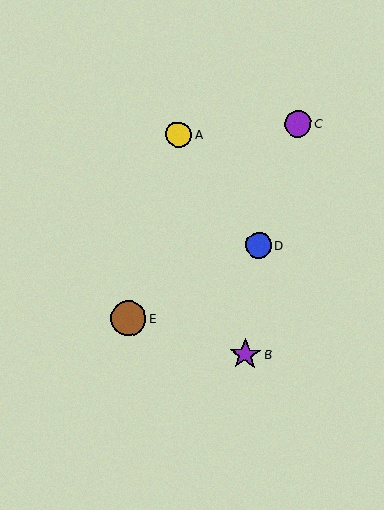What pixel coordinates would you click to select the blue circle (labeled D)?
Click at (259, 245) to select the blue circle D.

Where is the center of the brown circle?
The center of the brown circle is at (128, 319).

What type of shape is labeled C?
Shape C is a purple circle.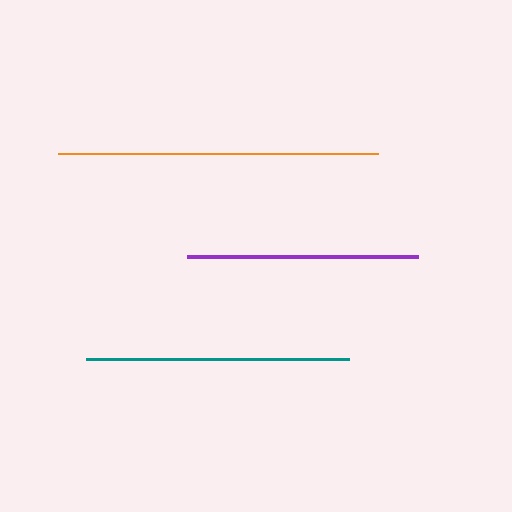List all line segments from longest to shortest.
From longest to shortest: orange, teal, purple.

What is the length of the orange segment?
The orange segment is approximately 320 pixels long.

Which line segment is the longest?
The orange line is the longest at approximately 320 pixels.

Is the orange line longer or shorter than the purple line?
The orange line is longer than the purple line.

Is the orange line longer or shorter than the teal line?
The orange line is longer than the teal line.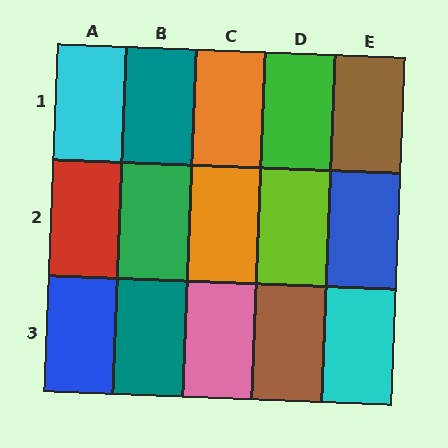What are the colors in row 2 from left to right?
Red, green, orange, lime, blue.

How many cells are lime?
1 cell is lime.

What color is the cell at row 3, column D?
Brown.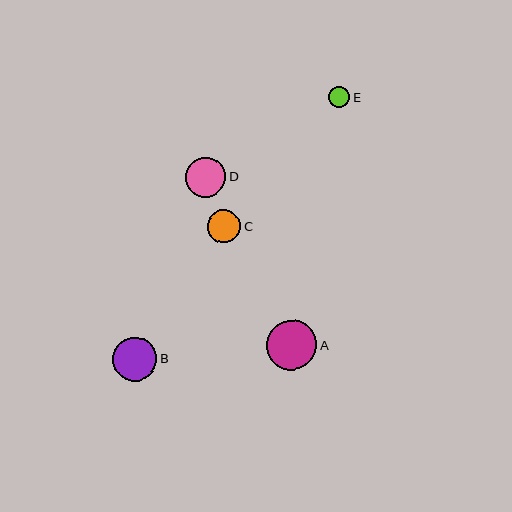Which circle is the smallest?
Circle E is the smallest with a size of approximately 21 pixels.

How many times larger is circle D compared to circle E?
Circle D is approximately 1.9 times the size of circle E.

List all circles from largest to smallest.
From largest to smallest: A, B, D, C, E.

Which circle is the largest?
Circle A is the largest with a size of approximately 50 pixels.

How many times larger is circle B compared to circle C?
Circle B is approximately 1.3 times the size of circle C.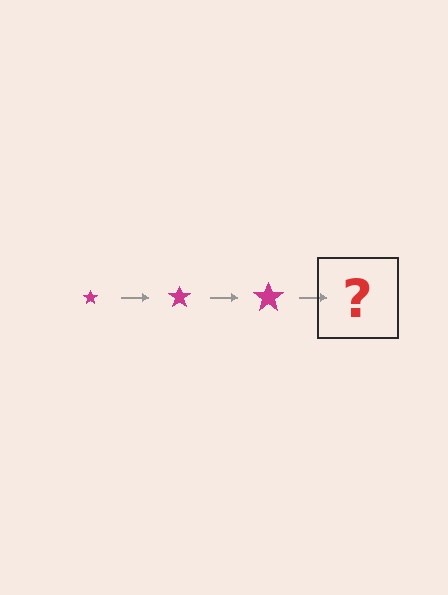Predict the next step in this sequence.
The next step is a magenta star, larger than the previous one.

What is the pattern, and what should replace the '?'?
The pattern is that the star gets progressively larger each step. The '?' should be a magenta star, larger than the previous one.